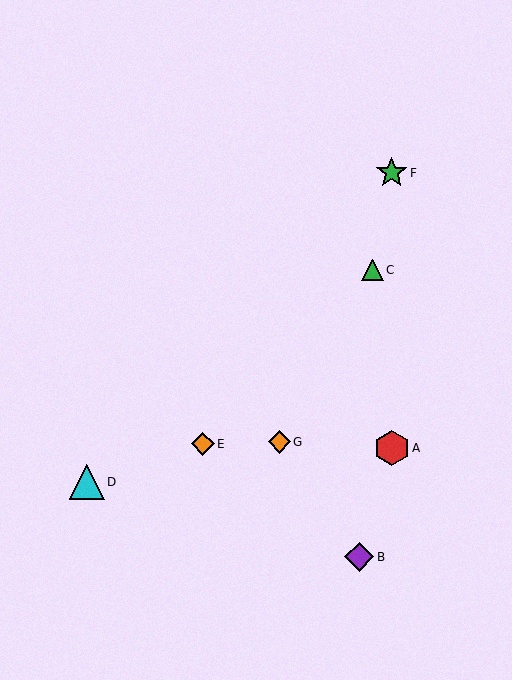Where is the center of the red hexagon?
The center of the red hexagon is at (392, 448).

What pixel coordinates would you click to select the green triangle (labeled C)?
Click at (372, 270) to select the green triangle C.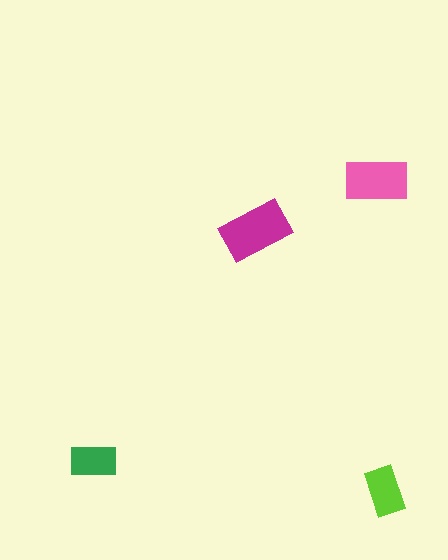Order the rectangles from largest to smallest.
the magenta one, the pink one, the lime one, the green one.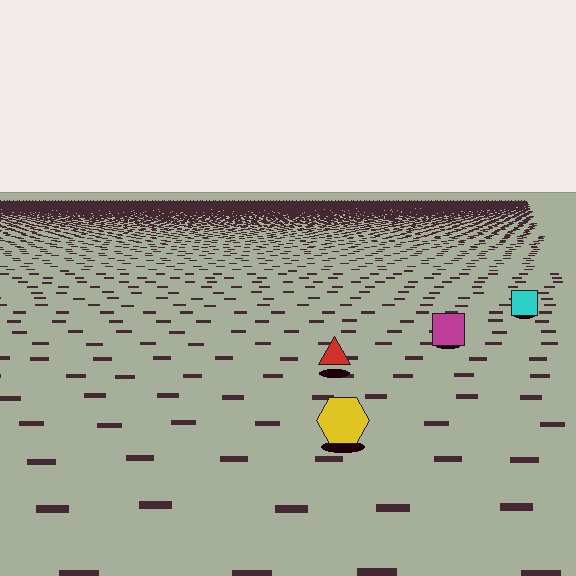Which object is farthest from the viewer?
The cyan square is farthest from the viewer. It appears smaller and the ground texture around it is denser.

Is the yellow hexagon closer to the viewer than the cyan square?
Yes. The yellow hexagon is closer — you can tell from the texture gradient: the ground texture is coarser near it.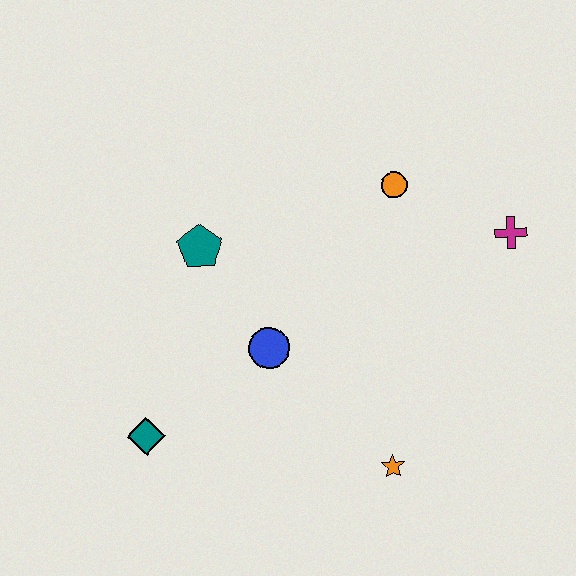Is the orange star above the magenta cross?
No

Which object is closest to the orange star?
The blue circle is closest to the orange star.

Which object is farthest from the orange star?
The teal pentagon is farthest from the orange star.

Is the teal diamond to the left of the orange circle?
Yes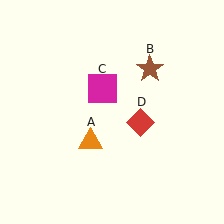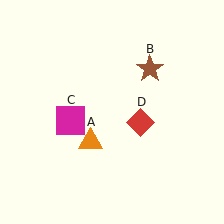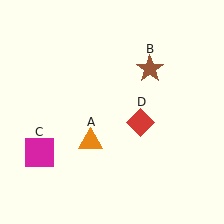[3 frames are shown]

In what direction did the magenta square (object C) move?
The magenta square (object C) moved down and to the left.